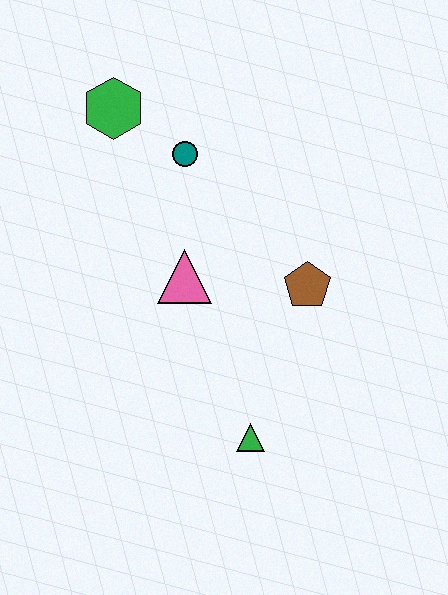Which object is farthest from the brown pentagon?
The green hexagon is farthest from the brown pentagon.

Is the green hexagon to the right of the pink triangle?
No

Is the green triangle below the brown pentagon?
Yes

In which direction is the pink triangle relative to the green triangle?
The pink triangle is above the green triangle.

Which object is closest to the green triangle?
The brown pentagon is closest to the green triangle.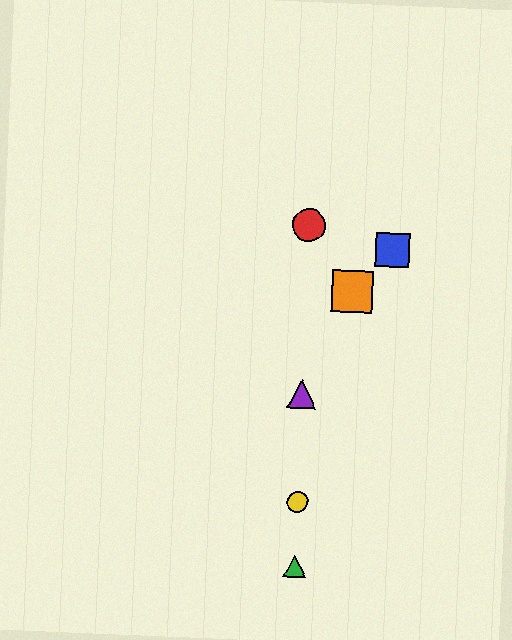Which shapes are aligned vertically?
The red circle, the green triangle, the yellow circle, the purple triangle are aligned vertically.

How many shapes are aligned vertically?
4 shapes (the red circle, the green triangle, the yellow circle, the purple triangle) are aligned vertically.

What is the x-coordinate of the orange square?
The orange square is at x≈352.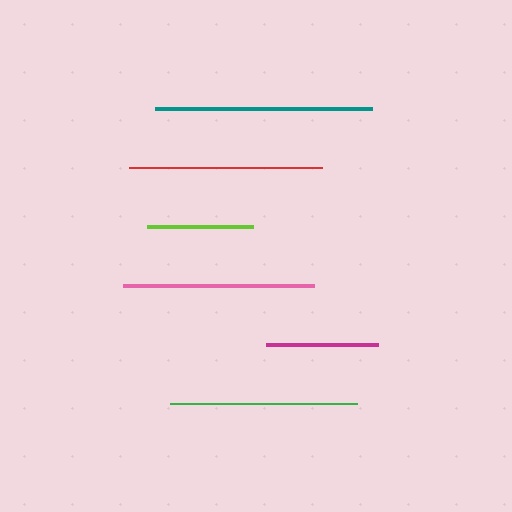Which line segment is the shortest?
The lime line is the shortest at approximately 106 pixels.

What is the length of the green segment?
The green segment is approximately 187 pixels long.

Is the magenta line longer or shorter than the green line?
The green line is longer than the magenta line.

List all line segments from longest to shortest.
From longest to shortest: teal, red, pink, green, magenta, lime.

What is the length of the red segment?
The red segment is approximately 193 pixels long.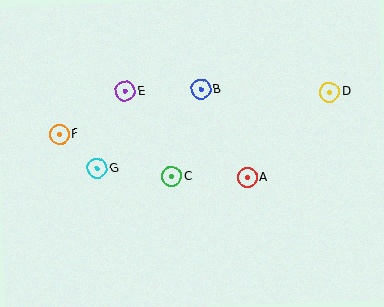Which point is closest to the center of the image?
Point C at (172, 177) is closest to the center.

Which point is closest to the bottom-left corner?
Point G is closest to the bottom-left corner.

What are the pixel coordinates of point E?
Point E is at (126, 91).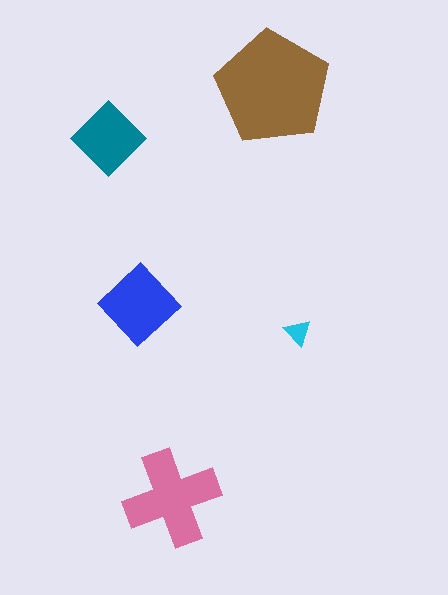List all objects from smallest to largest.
The cyan triangle, the teal diamond, the blue diamond, the pink cross, the brown pentagon.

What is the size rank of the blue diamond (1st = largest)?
3rd.